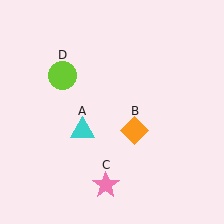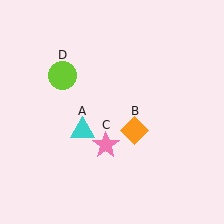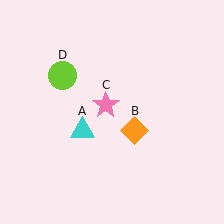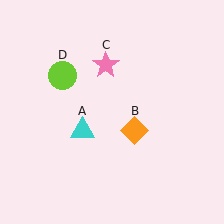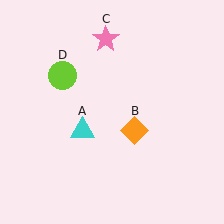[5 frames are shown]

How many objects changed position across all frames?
1 object changed position: pink star (object C).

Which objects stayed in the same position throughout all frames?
Cyan triangle (object A) and orange diamond (object B) and lime circle (object D) remained stationary.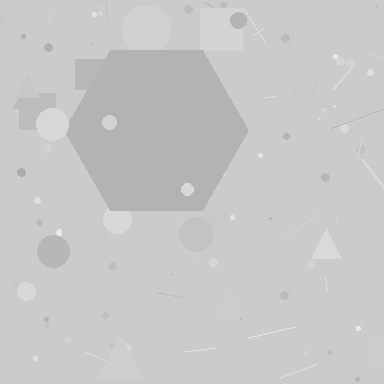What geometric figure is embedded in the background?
A hexagon is embedded in the background.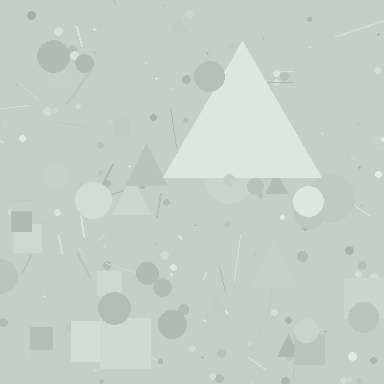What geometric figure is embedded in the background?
A triangle is embedded in the background.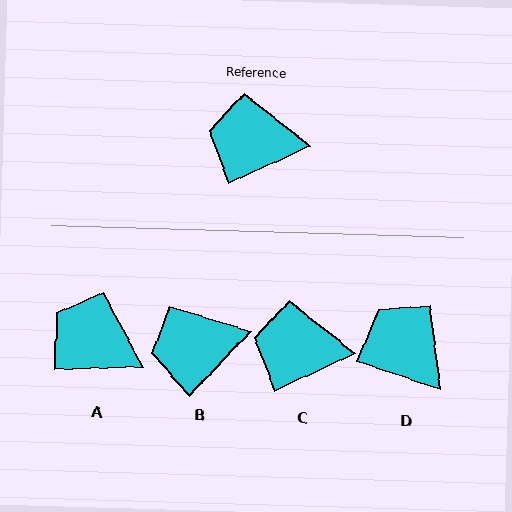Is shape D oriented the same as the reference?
No, it is off by about 44 degrees.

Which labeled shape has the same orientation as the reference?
C.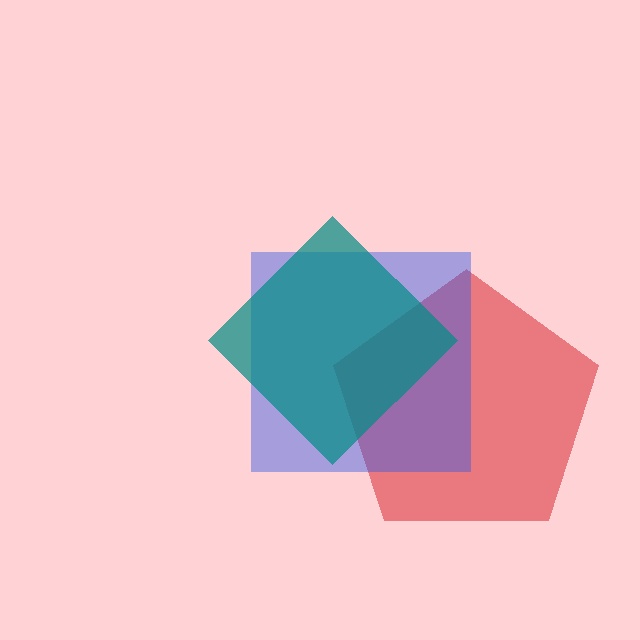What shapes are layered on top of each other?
The layered shapes are: a red pentagon, a blue square, a teal diamond.